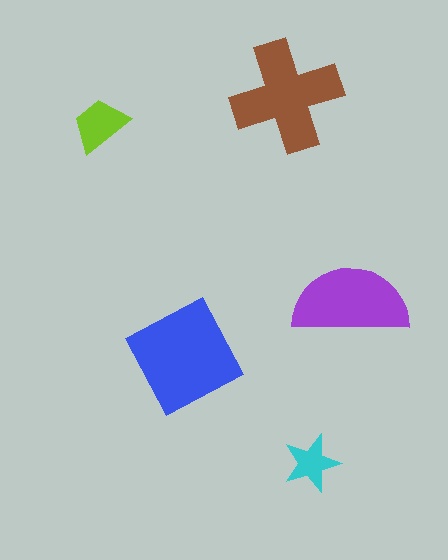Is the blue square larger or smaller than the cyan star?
Larger.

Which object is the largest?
The blue square.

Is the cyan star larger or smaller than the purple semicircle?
Smaller.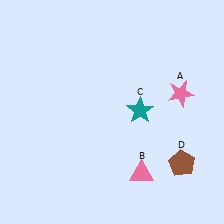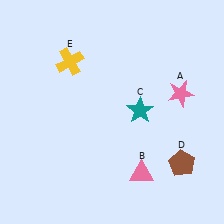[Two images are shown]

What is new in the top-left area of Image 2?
A yellow cross (E) was added in the top-left area of Image 2.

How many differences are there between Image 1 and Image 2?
There is 1 difference between the two images.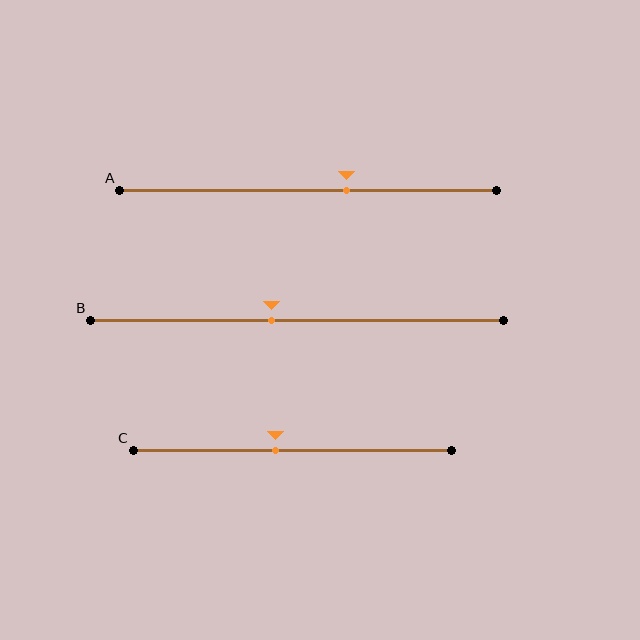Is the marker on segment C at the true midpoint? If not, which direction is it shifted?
No, the marker on segment C is shifted to the left by about 5% of the segment length.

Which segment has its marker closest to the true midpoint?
Segment C has its marker closest to the true midpoint.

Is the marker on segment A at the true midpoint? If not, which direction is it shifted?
No, the marker on segment A is shifted to the right by about 10% of the segment length.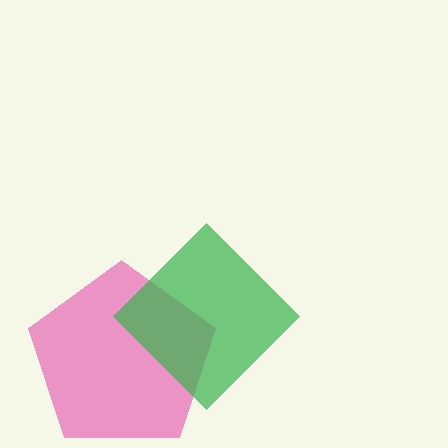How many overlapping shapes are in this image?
There are 2 overlapping shapes in the image.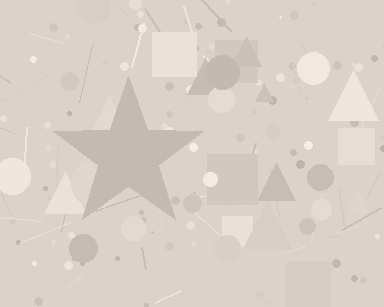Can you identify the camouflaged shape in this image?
The camouflaged shape is a star.